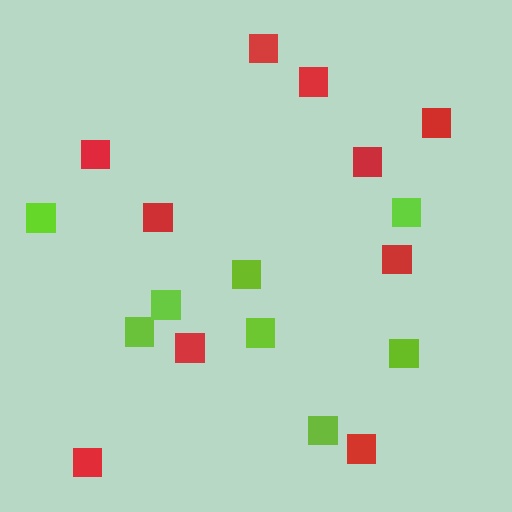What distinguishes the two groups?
There are 2 groups: one group of lime squares (8) and one group of red squares (10).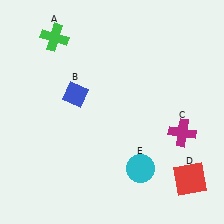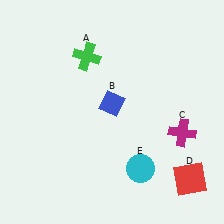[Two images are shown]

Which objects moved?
The objects that moved are: the green cross (A), the blue diamond (B).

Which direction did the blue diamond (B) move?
The blue diamond (B) moved right.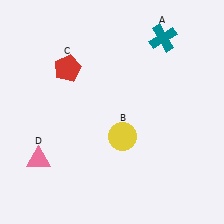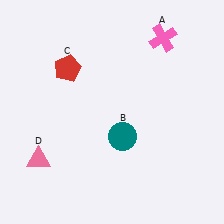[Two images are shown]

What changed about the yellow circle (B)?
In Image 1, B is yellow. In Image 2, it changed to teal.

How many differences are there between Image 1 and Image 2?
There are 2 differences between the two images.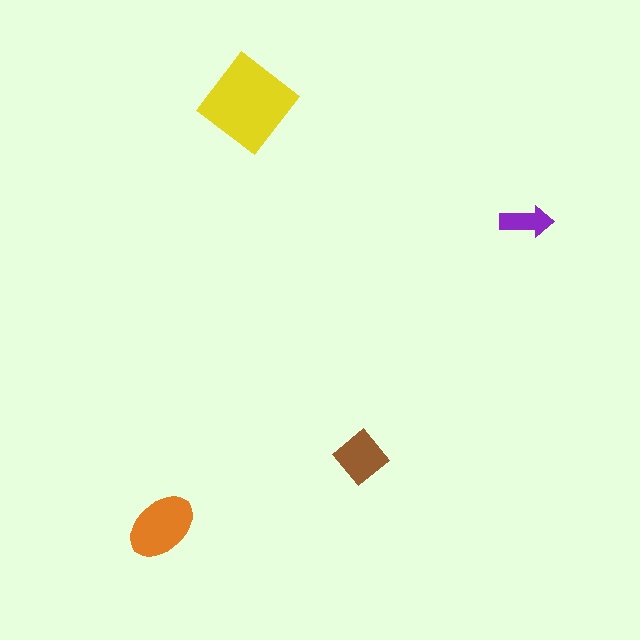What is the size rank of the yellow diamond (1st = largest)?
1st.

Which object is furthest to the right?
The purple arrow is rightmost.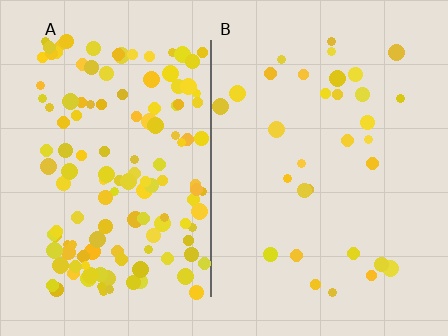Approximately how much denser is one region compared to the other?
Approximately 4.3× — region A over region B.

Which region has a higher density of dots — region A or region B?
A (the left).